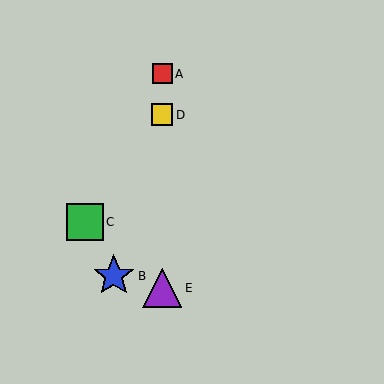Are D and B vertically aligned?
No, D is at x≈162 and B is at x≈114.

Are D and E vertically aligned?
Yes, both are at x≈162.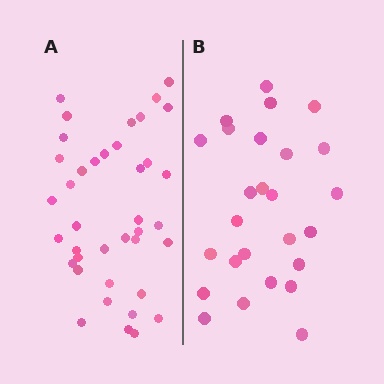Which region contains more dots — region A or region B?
Region A (the left region) has more dots.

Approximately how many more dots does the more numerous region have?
Region A has approximately 15 more dots than region B.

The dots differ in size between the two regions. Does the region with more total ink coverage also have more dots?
No. Region B has more total ink coverage because its dots are larger, but region A actually contains more individual dots. Total area can be misleading — the number of items is what matters here.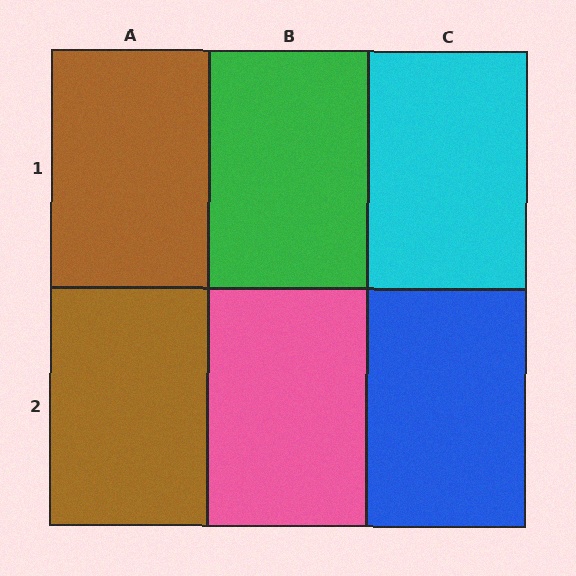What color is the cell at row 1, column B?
Green.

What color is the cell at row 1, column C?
Cyan.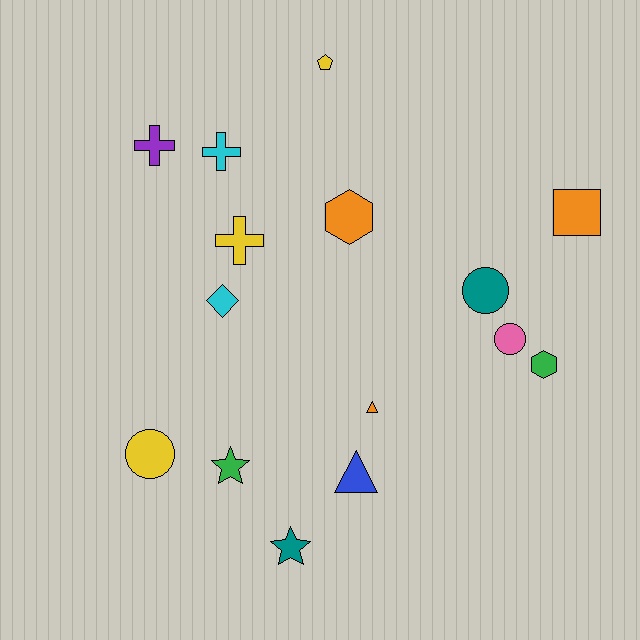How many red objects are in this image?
There are no red objects.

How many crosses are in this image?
There are 3 crosses.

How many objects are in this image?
There are 15 objects.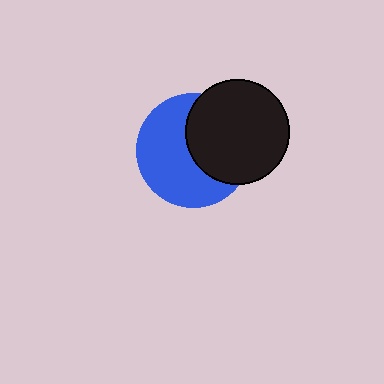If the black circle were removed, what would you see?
You would see the complete blue circle.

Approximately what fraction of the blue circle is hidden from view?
Roughly 43% of the blue circle is hidden behind the black circle.